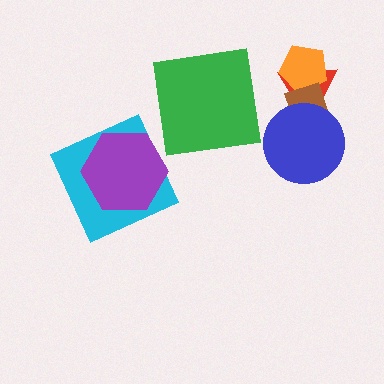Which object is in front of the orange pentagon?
The brown diamond is in front of the orange pentagon.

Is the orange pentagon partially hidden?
Yes, it is partially covered by another shape.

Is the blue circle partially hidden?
No, no other shape covers it.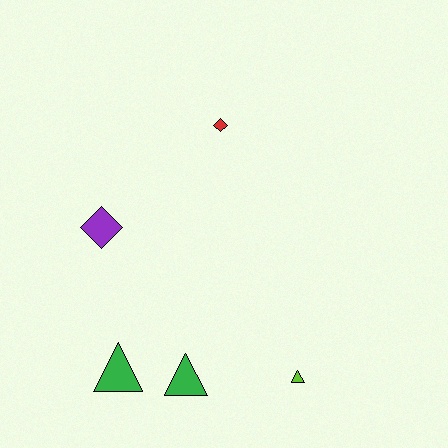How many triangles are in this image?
There are 3 triangles.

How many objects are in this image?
There are 5 objects.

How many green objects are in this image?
There are 2 green objects.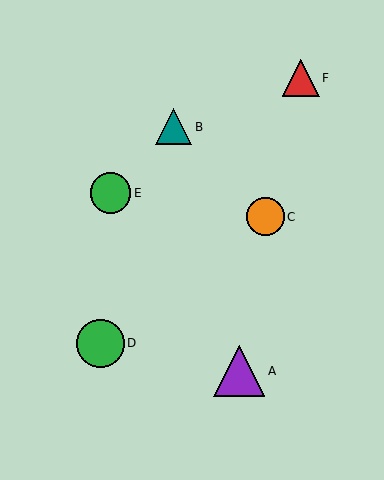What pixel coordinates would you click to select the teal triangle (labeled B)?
Click at (174, 127) to select the teal triangle B.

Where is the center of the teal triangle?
The center of the teal triangle is at (174, 127).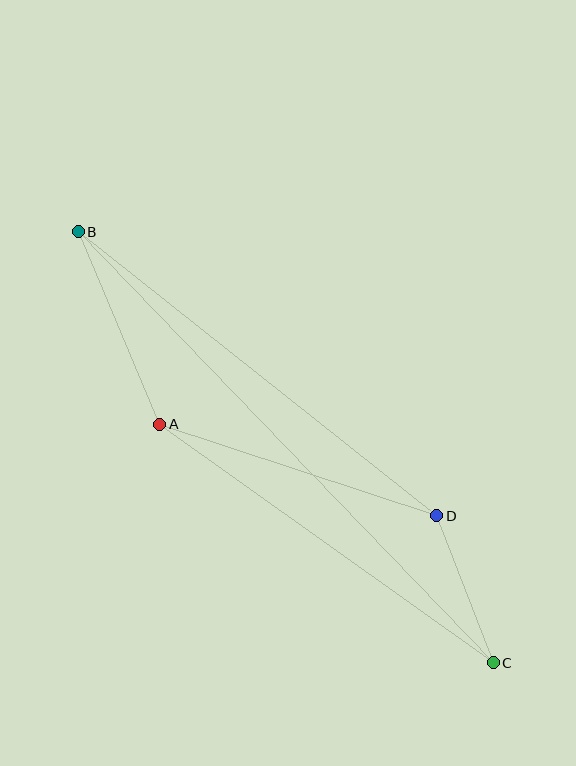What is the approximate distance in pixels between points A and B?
The distance between A and B is approximately 209 pixels.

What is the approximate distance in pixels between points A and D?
The distance between A and D is approximately 292 pixels.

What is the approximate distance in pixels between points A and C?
The distance between A and C is approximately 410 pixels.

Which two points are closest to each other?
Points C and D are closest to each other.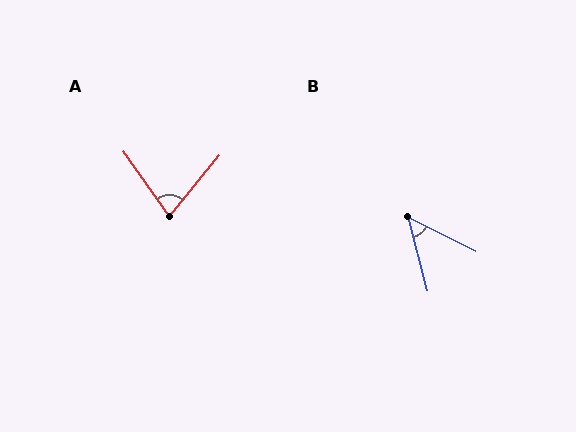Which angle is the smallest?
B, at approximately 48 degrees.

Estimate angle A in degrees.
Approximately 74 degrees.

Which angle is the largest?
A, at approximately 74 degrees.